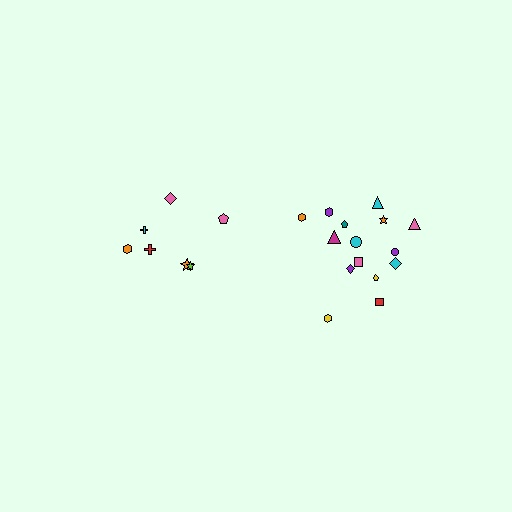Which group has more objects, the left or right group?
The right group.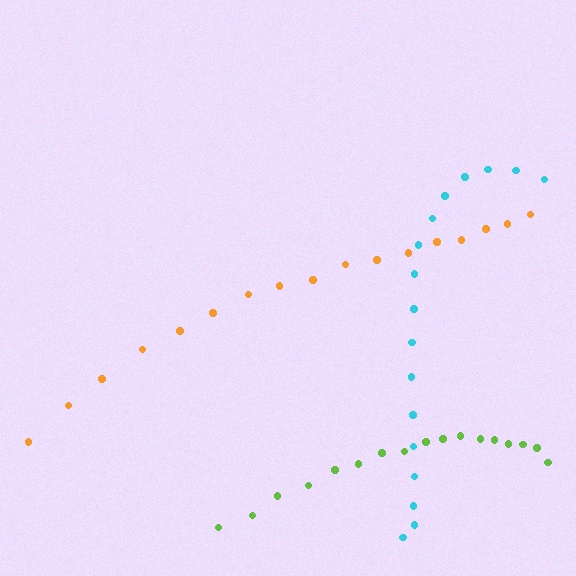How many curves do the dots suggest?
There are 3 distinct paths.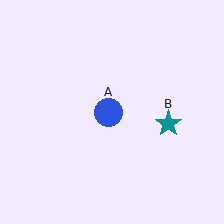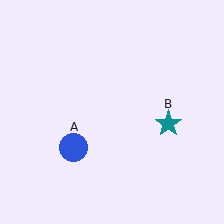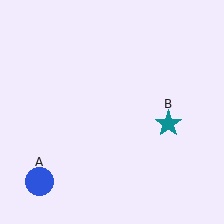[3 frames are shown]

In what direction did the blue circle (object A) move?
The blue circle (object A) moved down and to the left.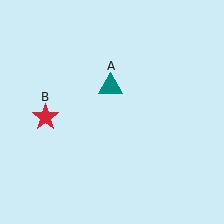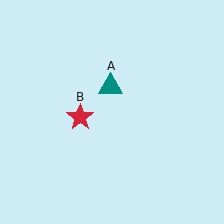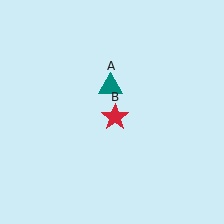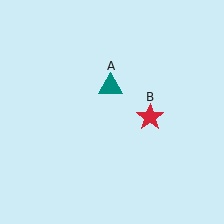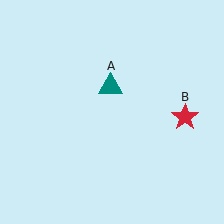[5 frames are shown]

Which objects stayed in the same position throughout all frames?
Teal triangle (object A) remained stationary.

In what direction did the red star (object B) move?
The red star (object B) moved right.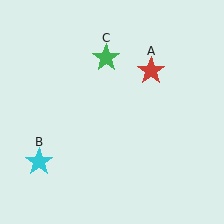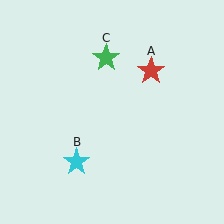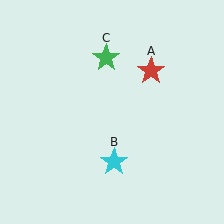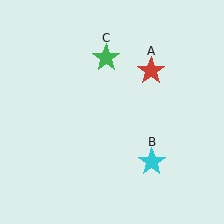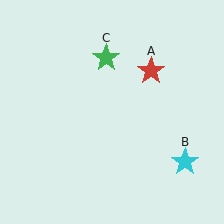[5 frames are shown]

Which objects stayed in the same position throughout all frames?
Red star (object A) and green star (object C) remained stationary.